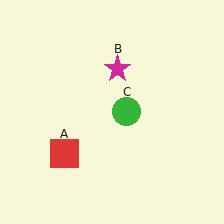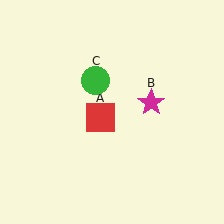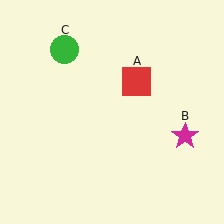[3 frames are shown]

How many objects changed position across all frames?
3 objects changed position: red square (object A), magenta star (object B), green circle (object C).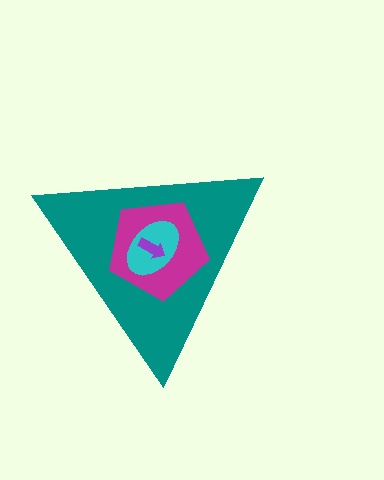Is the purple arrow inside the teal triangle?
Yes.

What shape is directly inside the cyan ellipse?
The purple arrow.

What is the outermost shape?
The teal triangle.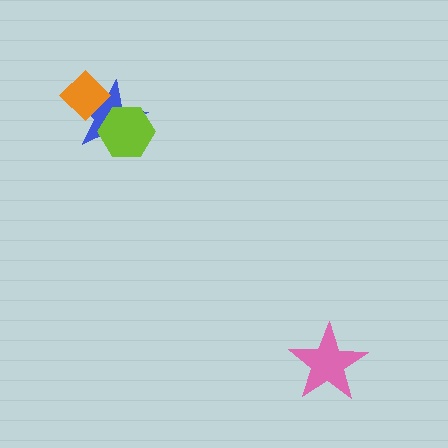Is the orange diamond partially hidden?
No, no other shape covers it.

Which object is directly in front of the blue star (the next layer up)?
The lime hexagon is directly in front of the blue star.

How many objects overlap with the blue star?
2 objects overlap with the blue star.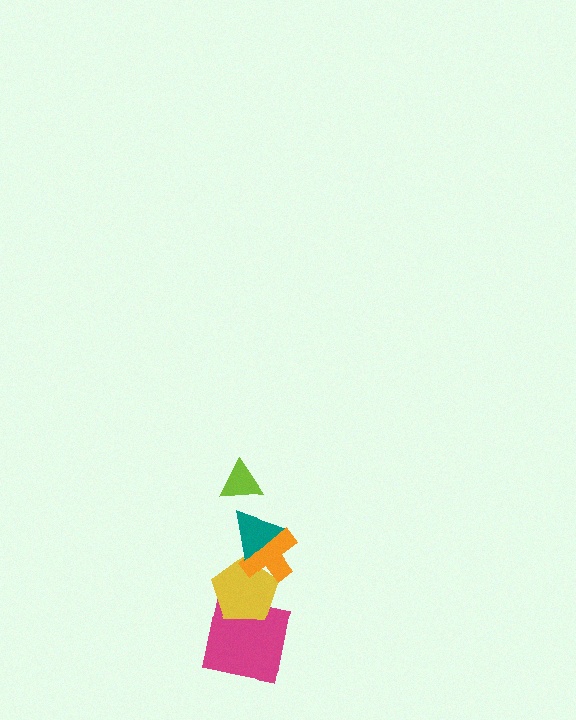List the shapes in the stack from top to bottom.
From top to bottom: the lime triangle, the teal triangle, the orange cross, the yellow pentagon, the magenta square.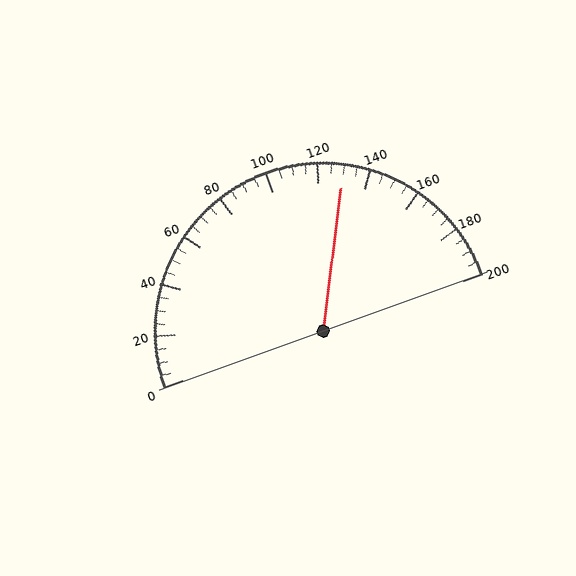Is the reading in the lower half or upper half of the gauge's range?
The reading is in the upper half of the range (0 to 200).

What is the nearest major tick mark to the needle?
The nearest major tick mark is 120.